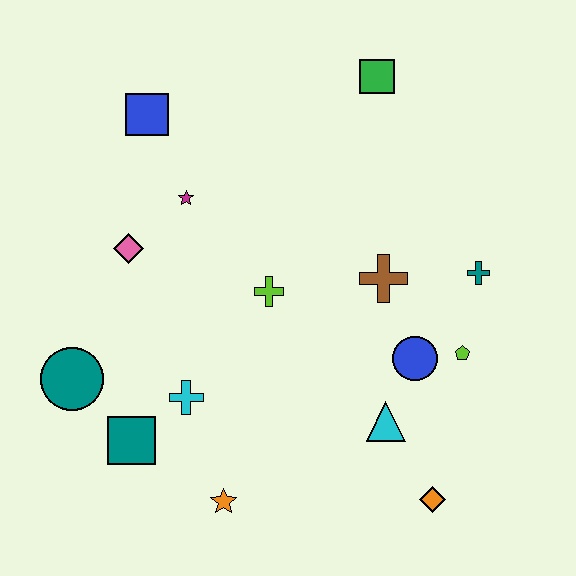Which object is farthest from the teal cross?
The teal circle is farthest from the teal cross.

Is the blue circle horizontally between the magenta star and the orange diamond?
Yes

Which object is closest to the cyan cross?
The teal square is closest to the cyan cross.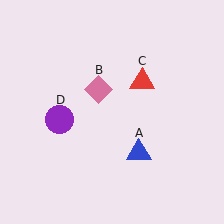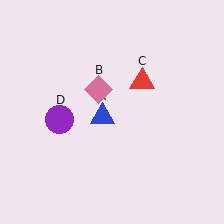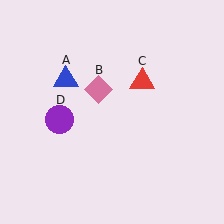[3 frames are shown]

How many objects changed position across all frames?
1 object changed position: blue triangle (object A).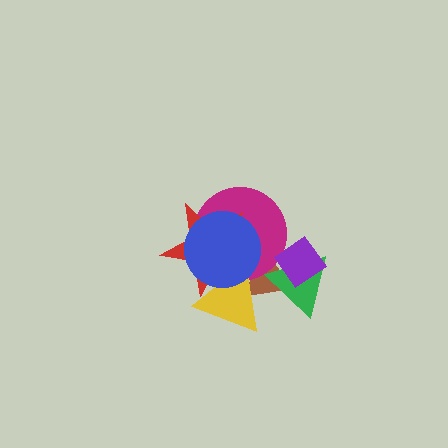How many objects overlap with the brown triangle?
6 objects overlap with the brown triangle.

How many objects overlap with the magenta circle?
4 objects overlap with the magenta circle.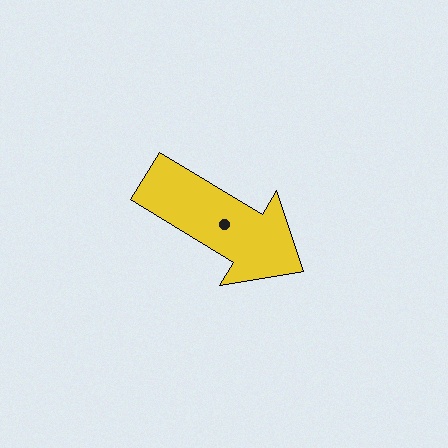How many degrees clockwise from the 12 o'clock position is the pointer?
Approximately 121 degrees.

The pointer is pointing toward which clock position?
Roughly 4 o'clock.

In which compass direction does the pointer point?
Southeast.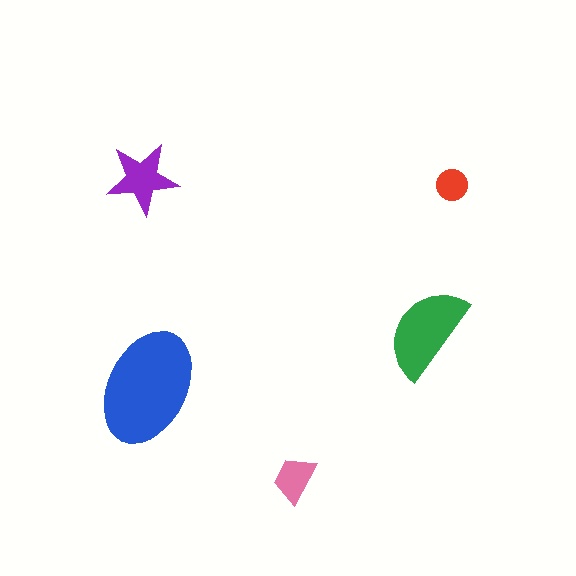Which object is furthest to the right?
The red circle is rightmost.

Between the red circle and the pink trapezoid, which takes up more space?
The pink trapezoid.